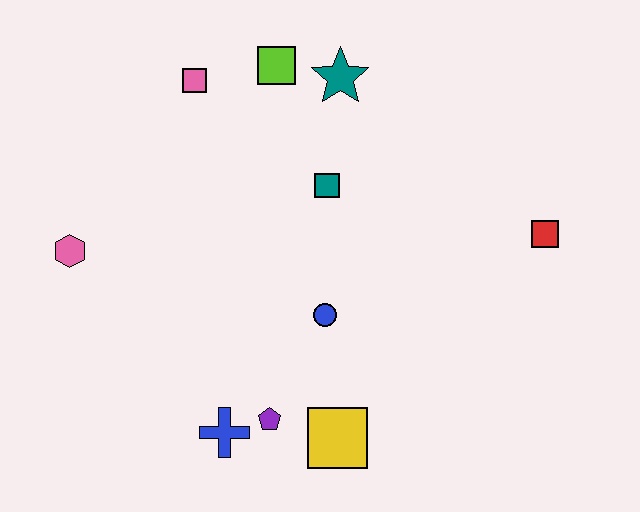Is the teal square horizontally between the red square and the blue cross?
Yes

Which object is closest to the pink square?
The lime square is closest to the pink square.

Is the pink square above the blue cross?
Yes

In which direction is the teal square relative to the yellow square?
The teal square is above the yellow square.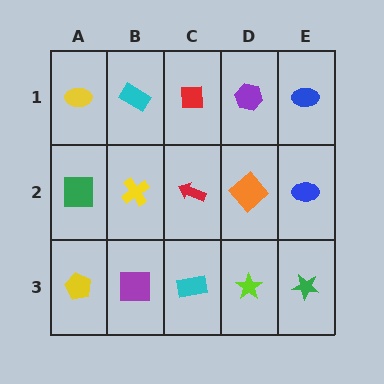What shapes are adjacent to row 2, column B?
A cyan rectangle (row 1, column B), a purple square (row 3, column B), a green square (row 2, column A), a red arrow (row 2, column C).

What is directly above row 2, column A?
A yellow ellipse.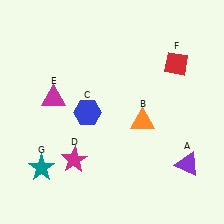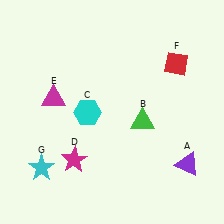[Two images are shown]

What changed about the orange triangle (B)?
In Image 1, B is orange. In Image 2, it changed to green.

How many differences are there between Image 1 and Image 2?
There are 3 differences between the two images.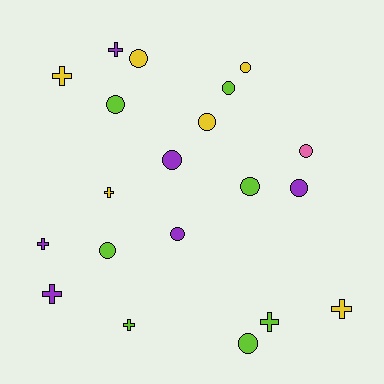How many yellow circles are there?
There are 3 yellow circles.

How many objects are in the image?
There are 20 objects.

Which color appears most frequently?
Lime, with 7 objects.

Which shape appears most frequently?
Circle, with 12 objects.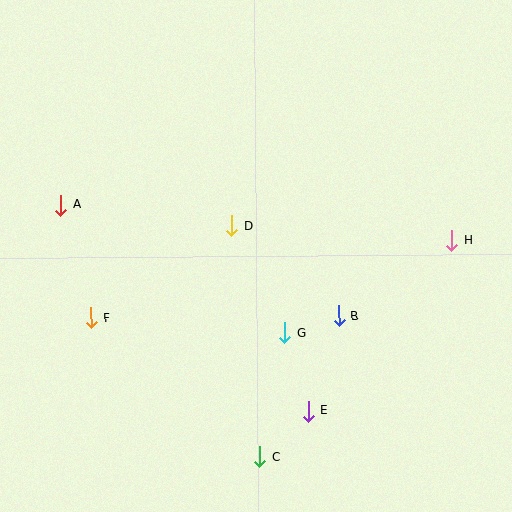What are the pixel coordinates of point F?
Point F is at (91, 318).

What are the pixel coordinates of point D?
Point D is at (232, 226).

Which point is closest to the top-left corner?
Point A is closest to the top-left corner.